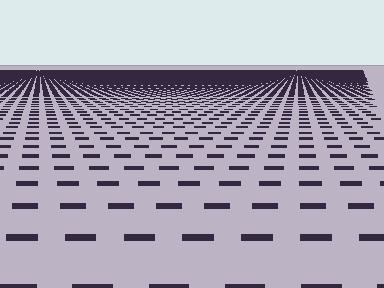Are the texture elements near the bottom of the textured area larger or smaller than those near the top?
Larger. Near the bottom, elements are closer to the viewer and appear at a bigger on-screen size.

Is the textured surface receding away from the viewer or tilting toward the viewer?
The surface is receding away from the viewer. Texture elements get smaller and denser toward the top.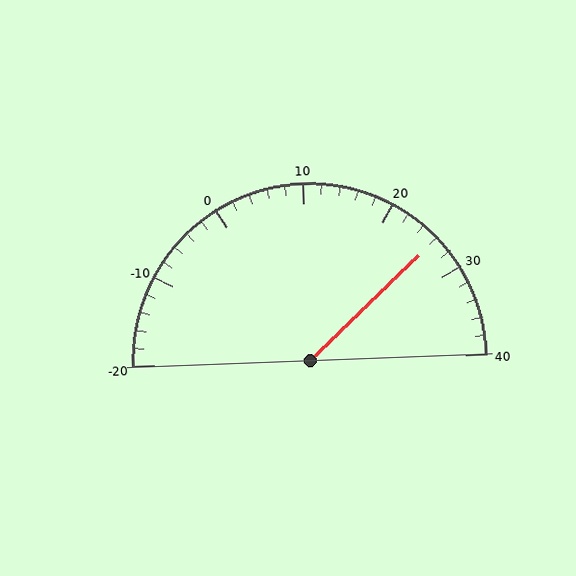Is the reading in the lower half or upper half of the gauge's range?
The reading is in the upper half of the range (-20 to 40).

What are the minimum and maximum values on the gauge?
The gauge ranges from -20 to 40.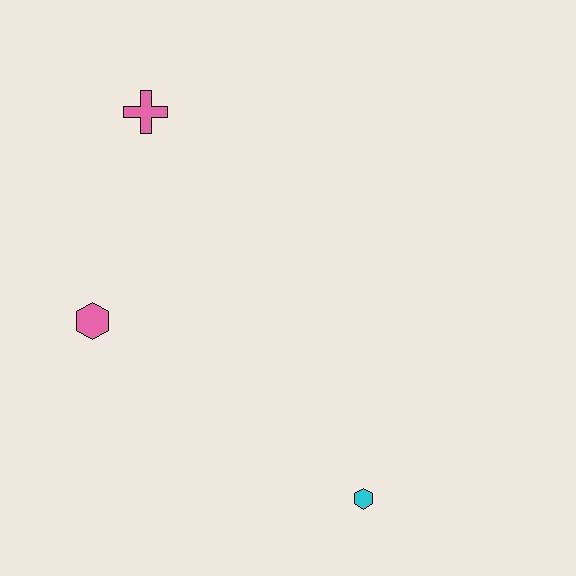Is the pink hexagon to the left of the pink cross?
Yes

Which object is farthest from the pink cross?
The cyan hexagon is farthest from the pink cross.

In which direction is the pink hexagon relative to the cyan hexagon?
The pink hexagon is to the left of the cyan hexagon.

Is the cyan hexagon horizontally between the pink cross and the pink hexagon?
No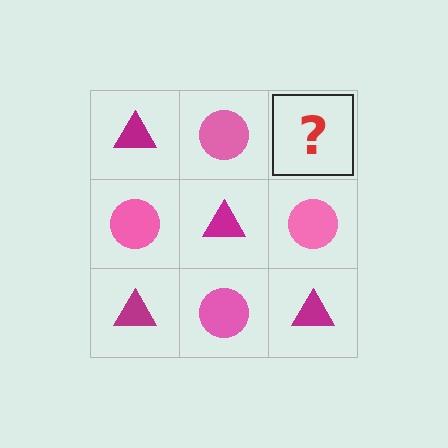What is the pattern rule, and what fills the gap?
The rule is that it alternates magenta triangle and pink circle in a checkerboard pattern. The gap should be filled with a magenta triangle.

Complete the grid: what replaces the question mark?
The question mark should be replaced with a magenta triangle.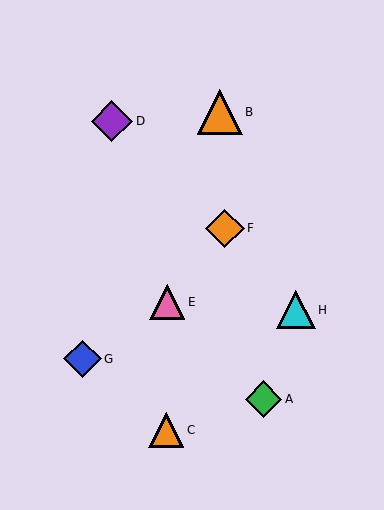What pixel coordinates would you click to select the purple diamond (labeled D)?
Click at (112, 121) to select the purple diamond D.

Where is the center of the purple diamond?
The center of the purple diamond is at (112, 121).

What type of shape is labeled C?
Shape C is an orange triangle.